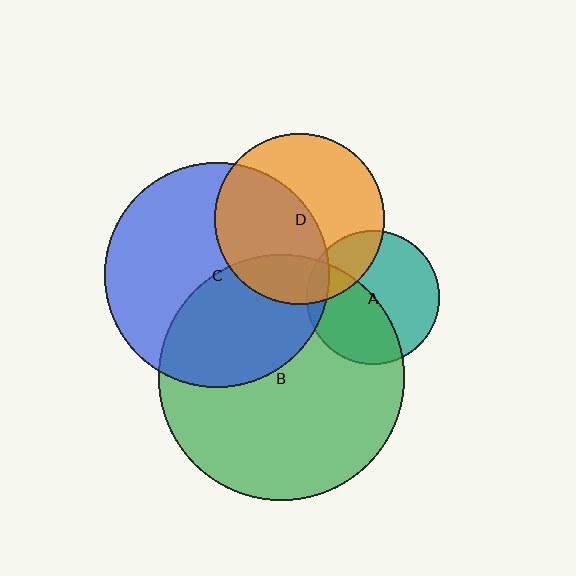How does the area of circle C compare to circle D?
Approximately 1.7 times.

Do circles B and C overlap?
Yes.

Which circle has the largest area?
Circle B (green).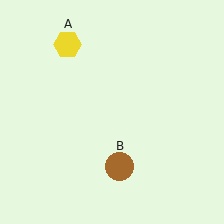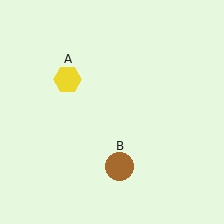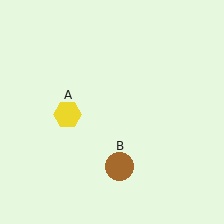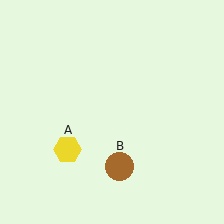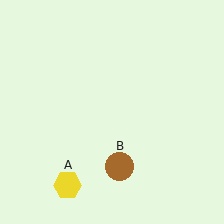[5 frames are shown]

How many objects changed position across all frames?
1 object changed position: yellow hexagon (object A).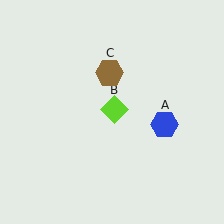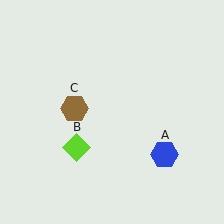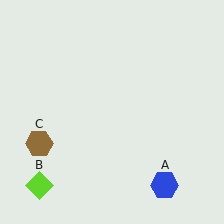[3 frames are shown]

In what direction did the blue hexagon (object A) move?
The blue hexagon (object A) moved down.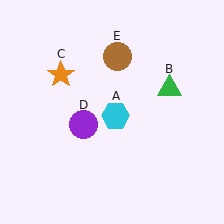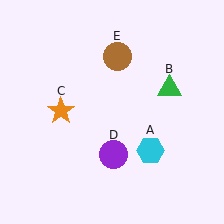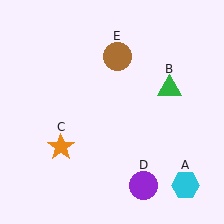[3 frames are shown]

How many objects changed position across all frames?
3 objects changed position: cyan hexagon (object A), orange star (object C), purple circle (object D).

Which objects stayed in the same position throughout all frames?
Green triangle (object B) and brown circle (object E) remained stationary.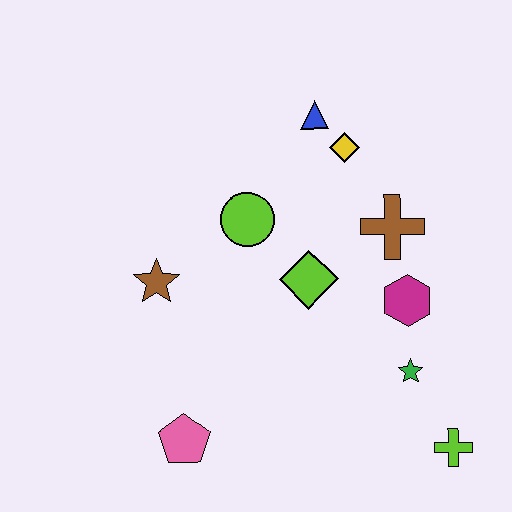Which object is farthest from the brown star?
The lime cross is farthest from the brown star.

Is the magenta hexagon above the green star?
Yes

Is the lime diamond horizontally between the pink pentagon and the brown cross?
Yes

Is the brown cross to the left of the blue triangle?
No